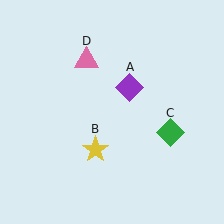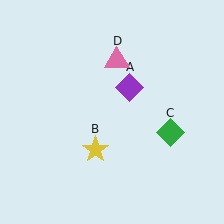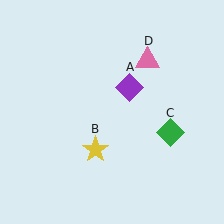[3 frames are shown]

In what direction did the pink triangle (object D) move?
The pink triangle (object D) moved right.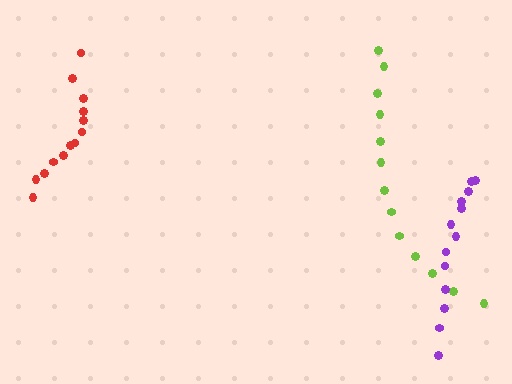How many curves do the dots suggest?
There are 3 distinct paths.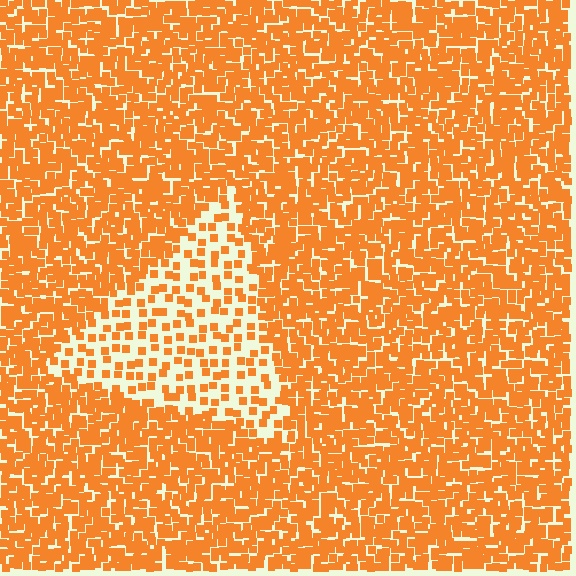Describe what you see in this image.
The image contains small orange elements arranged at two different densities. A triangle-shaped region is visible where the elements are less densely packed than the surrounding area.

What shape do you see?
I see a triangle.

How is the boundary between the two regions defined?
The boundary is defined by a change in element density (approximately 2.5x ratio). All elements are the same color, size, and shape.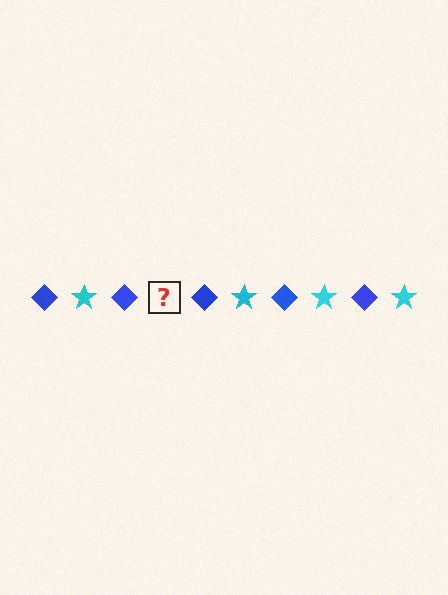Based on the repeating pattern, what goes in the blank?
The blank should be a cyan star.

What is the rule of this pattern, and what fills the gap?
The rule is that the pattern alternates between blue diamond and cyan star. The gap should be filled with a cyan star.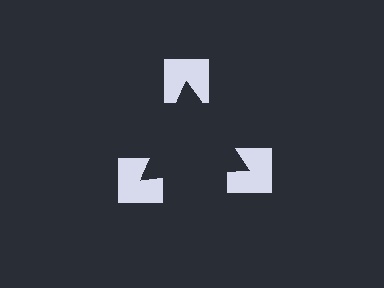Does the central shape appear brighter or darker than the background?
It typically appears slightly darker than the background, even though no actual brightness change is drawn.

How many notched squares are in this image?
There are 3 — one at each vertex of the illusory triangle.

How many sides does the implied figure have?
3 sides.